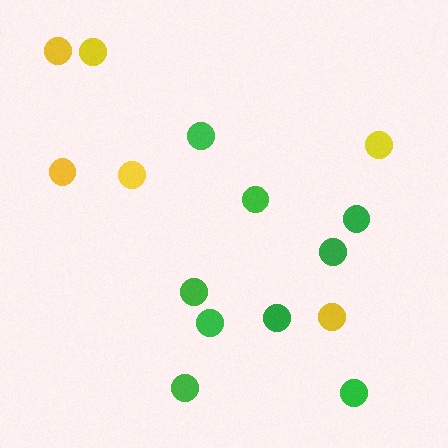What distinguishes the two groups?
There are 2 groups: one group of yellow circles (6) and one group of green circles (9).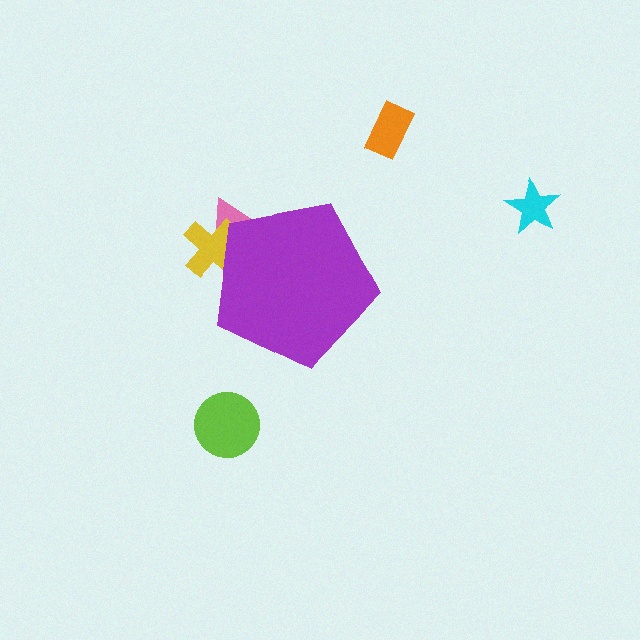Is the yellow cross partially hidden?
Yes, the yellow cross is partially hidden behind the purple pentagon.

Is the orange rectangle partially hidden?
No, the orange rectangle is fully visible.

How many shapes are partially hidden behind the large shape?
2 shapes are partially hidden.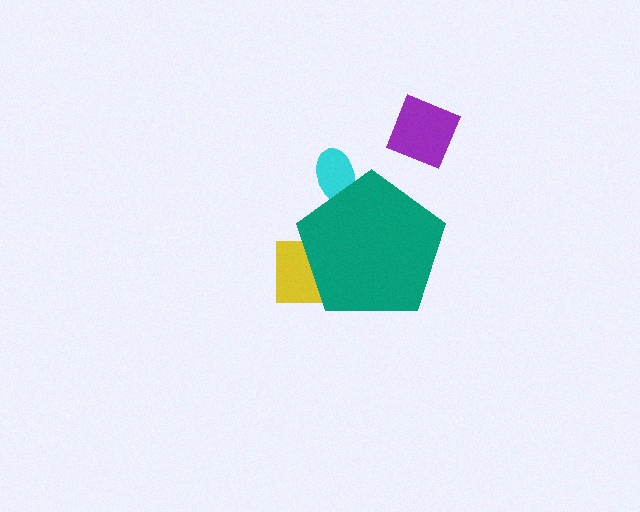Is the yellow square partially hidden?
Yes, the yellow square is partially hidden behind the teal pentagon.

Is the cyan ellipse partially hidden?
Yes, the cyan ellipse is partially hidden behind the teal pentagon.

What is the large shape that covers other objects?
A teal pentagon.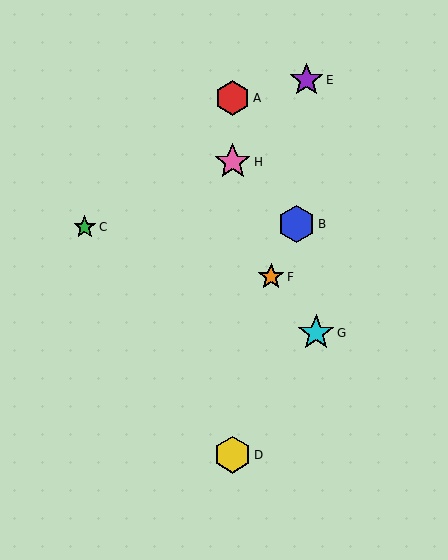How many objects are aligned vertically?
3 objects (A, D, H) are aligned vertically.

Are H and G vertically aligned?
No, H is at x≈233 and G is at x≈316.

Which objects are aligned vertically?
Objects A, D, H are aligned vertically.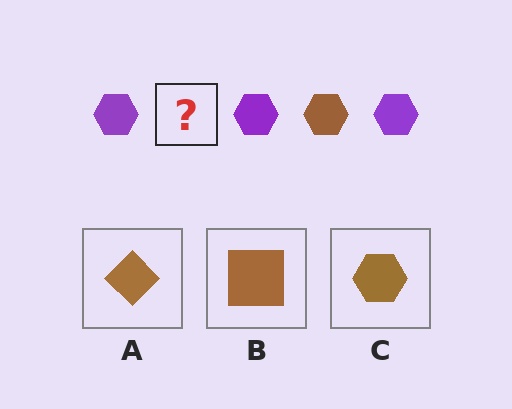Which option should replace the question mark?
Option C.